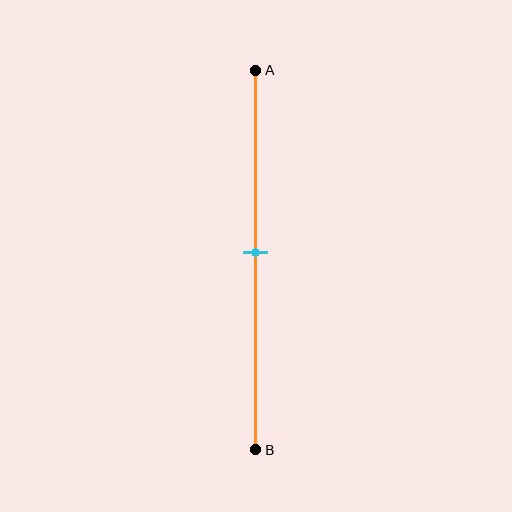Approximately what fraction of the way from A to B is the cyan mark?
The cyan mark is approximately 50% of the way from A to B.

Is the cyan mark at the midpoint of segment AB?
Yes, the mark is approximately at the midpoint.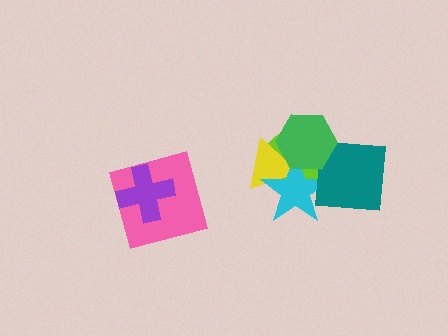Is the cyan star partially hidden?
Yes, it is partially covered by another shape.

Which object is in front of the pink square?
The purple cross is in front of the pink square.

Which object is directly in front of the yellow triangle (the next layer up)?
The cyan star is directly in front of the yellow triangle.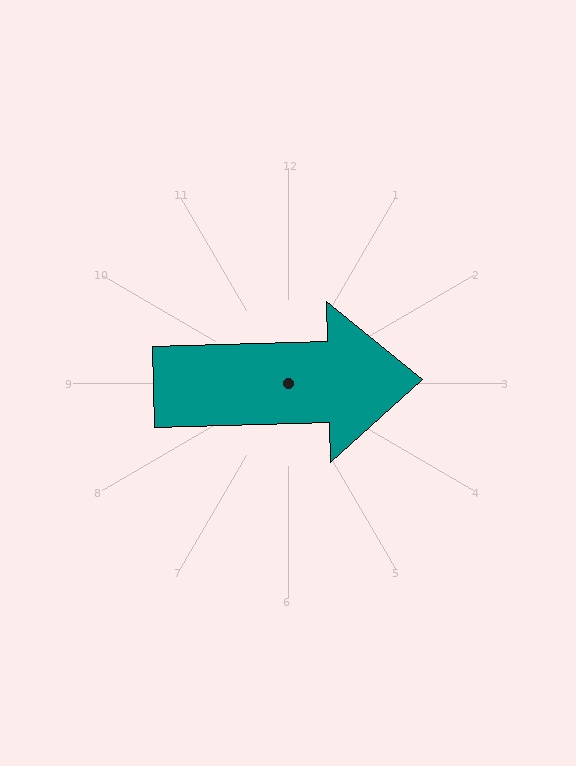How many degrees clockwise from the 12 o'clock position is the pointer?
Approximately 88 degrees.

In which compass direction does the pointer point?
East.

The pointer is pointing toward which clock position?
Roughly 3 o'clock.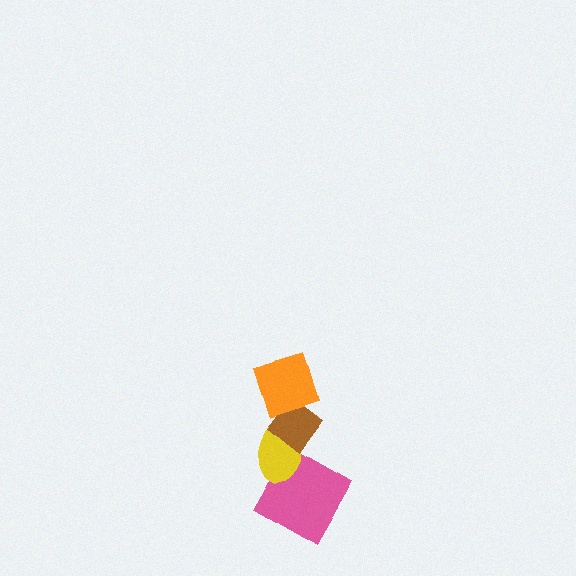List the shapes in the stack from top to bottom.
From top to bottom: the orange square, the brown diamond, the yellow ellipse, the pink square.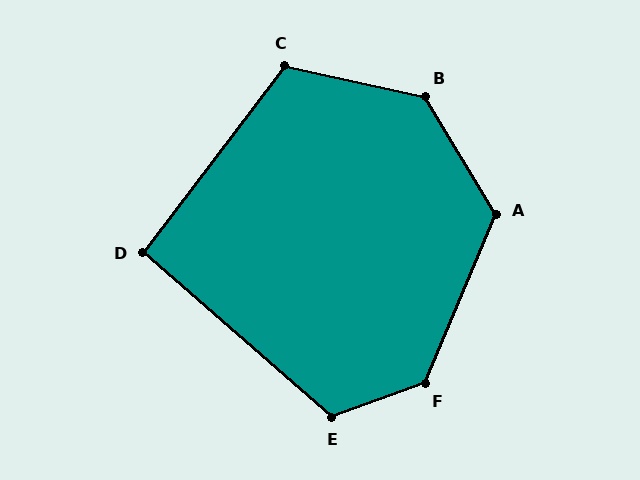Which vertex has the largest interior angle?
B, at approximately 133 degrees.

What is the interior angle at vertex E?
Approximately 119 degrees (obtuse).